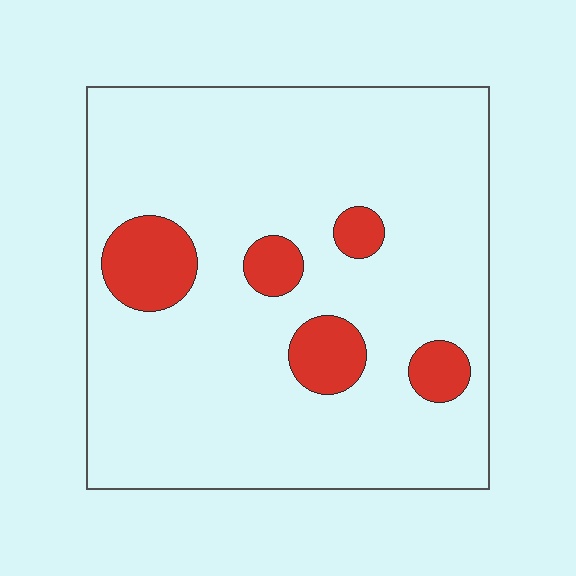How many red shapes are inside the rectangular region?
5.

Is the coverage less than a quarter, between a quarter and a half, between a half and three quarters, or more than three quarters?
Less than a quarter.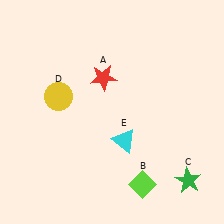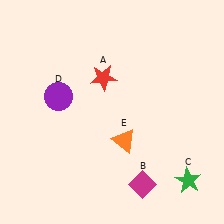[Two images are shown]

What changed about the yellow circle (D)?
In Image 1, D is yellow. In Image 2, it changed to purple.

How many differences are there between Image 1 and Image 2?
There are 3 differences between the two images.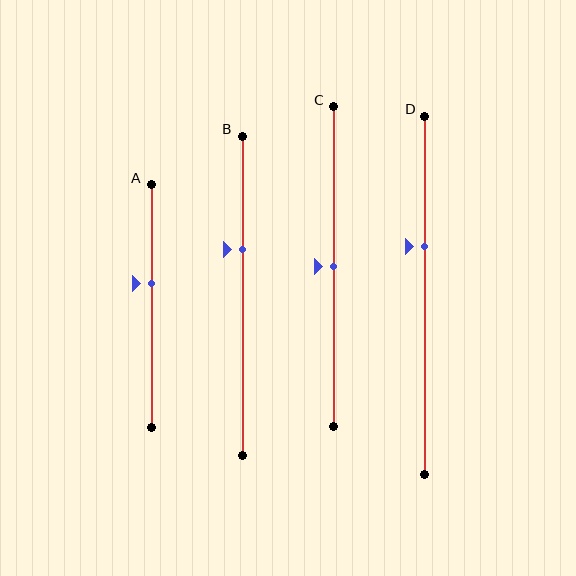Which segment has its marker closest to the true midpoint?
Segment C has its marker closest to the true midpoint.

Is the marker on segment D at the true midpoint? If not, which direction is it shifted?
No, the marker on segment D is shifted upward by about 14% of the segment length.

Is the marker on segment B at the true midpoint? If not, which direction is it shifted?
No, the marker on segment B is shifted upward by about 15% of the segment length.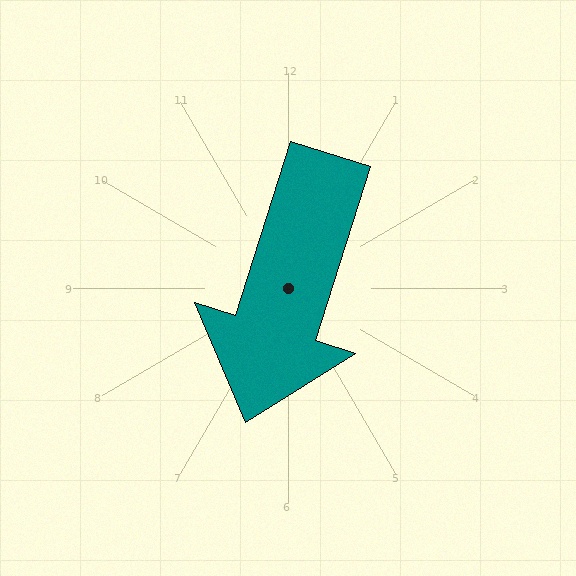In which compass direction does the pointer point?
South.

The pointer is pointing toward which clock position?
Roughly 7 o'clock.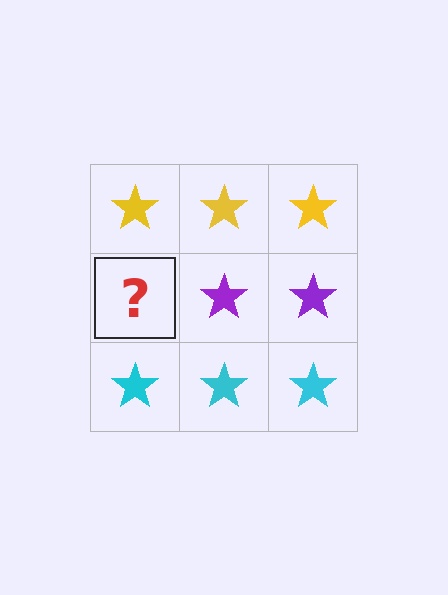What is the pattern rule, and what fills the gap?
The rule is that each row has a consistent color. The gap should be filled with a purple star.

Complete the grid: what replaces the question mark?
The question mark should be replaced with a purple star.